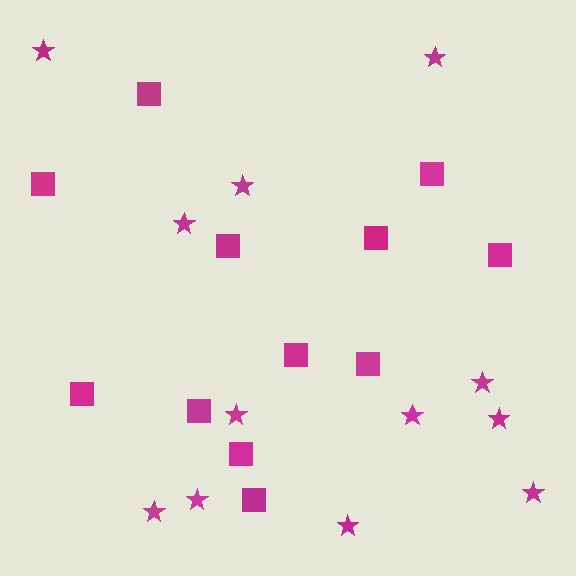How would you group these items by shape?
There are 2 groups: one group of squares (12) and one group of stars (12).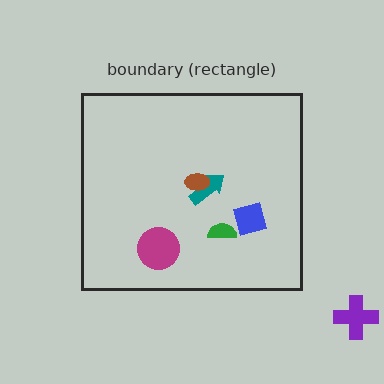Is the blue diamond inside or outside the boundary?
Inside.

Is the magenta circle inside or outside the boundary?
Inside.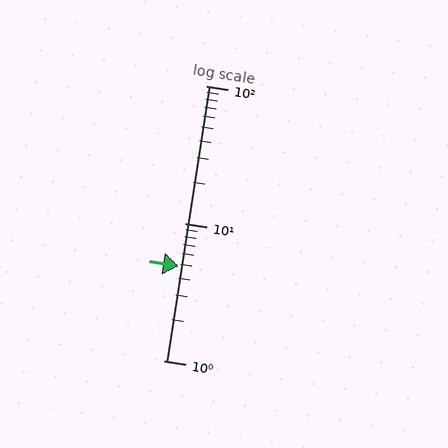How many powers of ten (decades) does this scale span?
The scale spans 2 decades, from 1 to 100.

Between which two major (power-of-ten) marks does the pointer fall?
The pointer is between 1 and 10.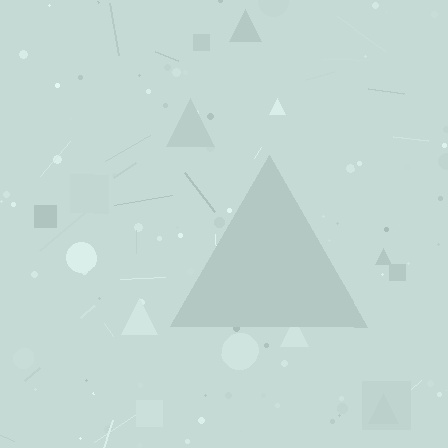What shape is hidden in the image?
A triangle is hidden in the image.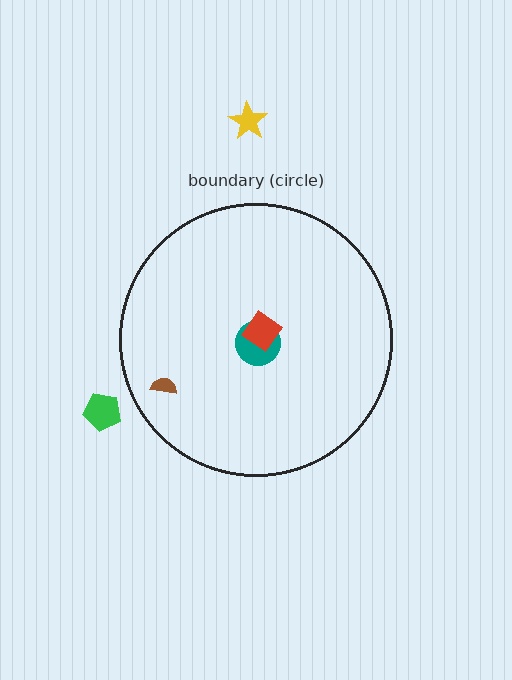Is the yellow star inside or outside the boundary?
Outside.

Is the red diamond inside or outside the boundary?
Inside.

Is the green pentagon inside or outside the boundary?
Outside.